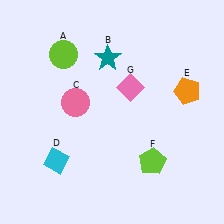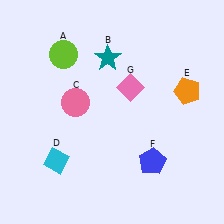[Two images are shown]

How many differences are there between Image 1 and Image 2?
There is 1 difference between the two images.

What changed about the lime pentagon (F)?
In Image 1, F is lime. In Image 2, it changed to blue.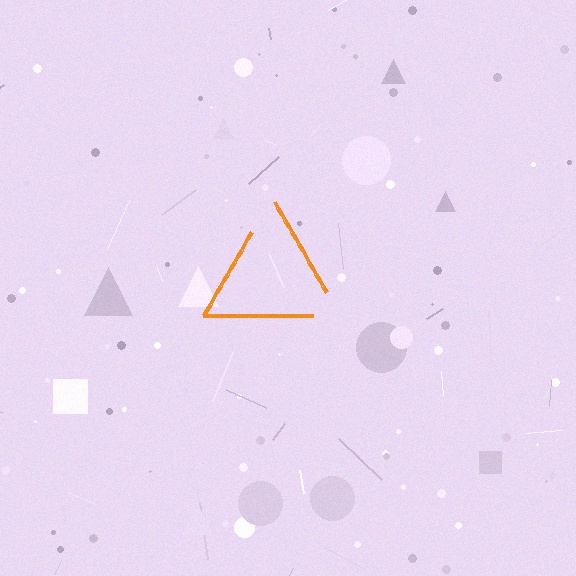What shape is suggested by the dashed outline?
The dashed outline suggests a triangle.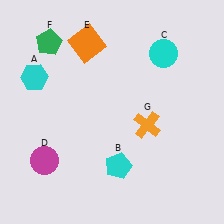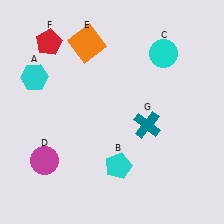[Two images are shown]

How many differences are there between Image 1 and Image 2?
There are 2 differences between the two images.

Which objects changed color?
F changed from green to red. G changed from orange to teal.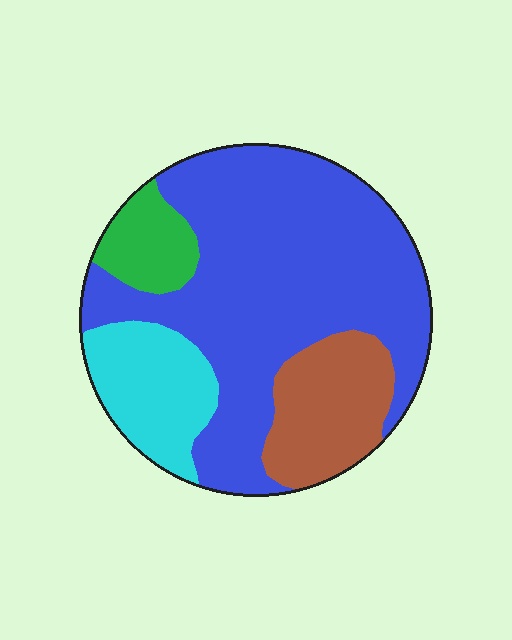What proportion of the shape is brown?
Brown takes up about one sixth (1/6) of the shape.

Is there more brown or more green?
Brown.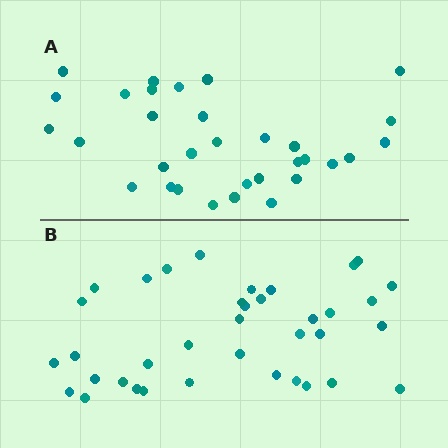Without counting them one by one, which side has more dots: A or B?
Region B (the bottom region) has more dots.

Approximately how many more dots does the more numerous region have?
Region B has about 5 more dots than region A.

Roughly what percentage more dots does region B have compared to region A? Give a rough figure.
About 15% more.